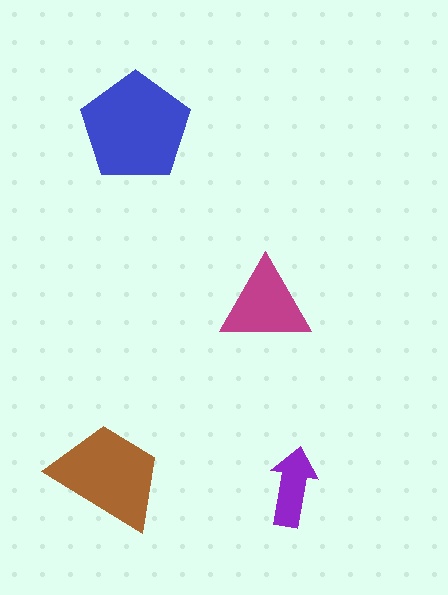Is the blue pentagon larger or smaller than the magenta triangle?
Larger.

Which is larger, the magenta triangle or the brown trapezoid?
The brown trapezoid.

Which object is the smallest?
The purple arrow.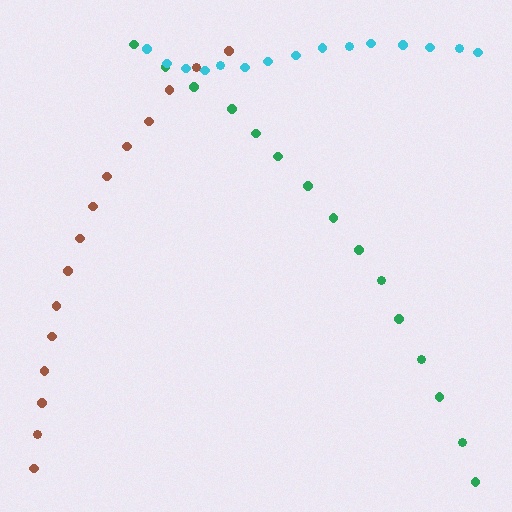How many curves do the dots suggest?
There are 3 distinct paths.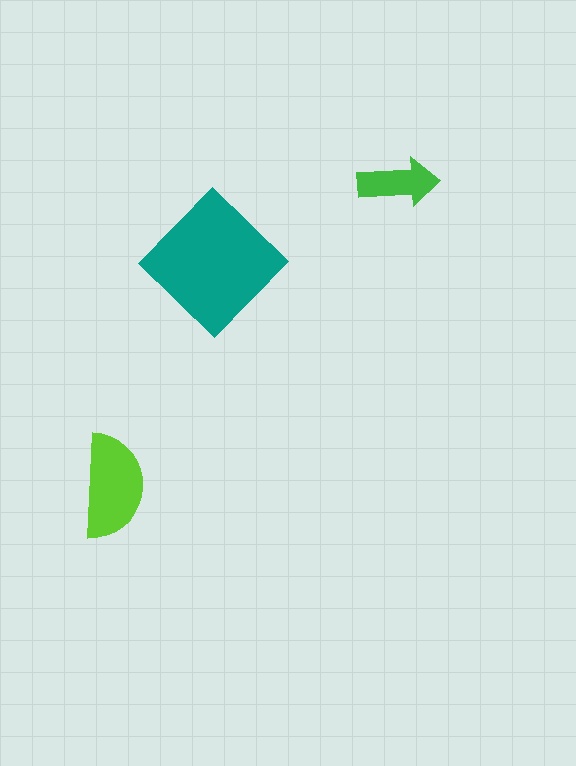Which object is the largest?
The teal diamond.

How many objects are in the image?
There are 3 objects in the image.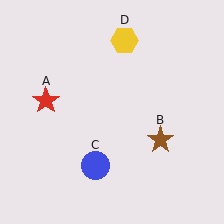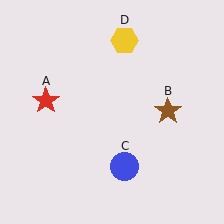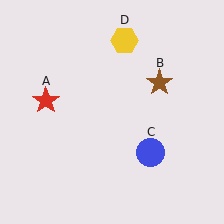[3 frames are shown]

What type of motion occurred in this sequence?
The brown star (object B), blue circle (object C) rotated counterclockwise around the center of the scene.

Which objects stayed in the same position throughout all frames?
Red star (object A) and yellow hexagon (object D) remained stationary.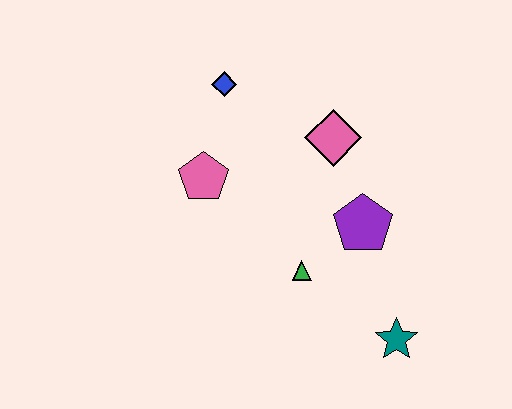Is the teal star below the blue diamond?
Yes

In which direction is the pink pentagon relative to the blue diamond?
The pink pentagon is below the blue diamond.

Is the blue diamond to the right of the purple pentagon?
No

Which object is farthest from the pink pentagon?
The teal star is farthest from the pink pentagon.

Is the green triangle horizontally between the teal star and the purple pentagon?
No